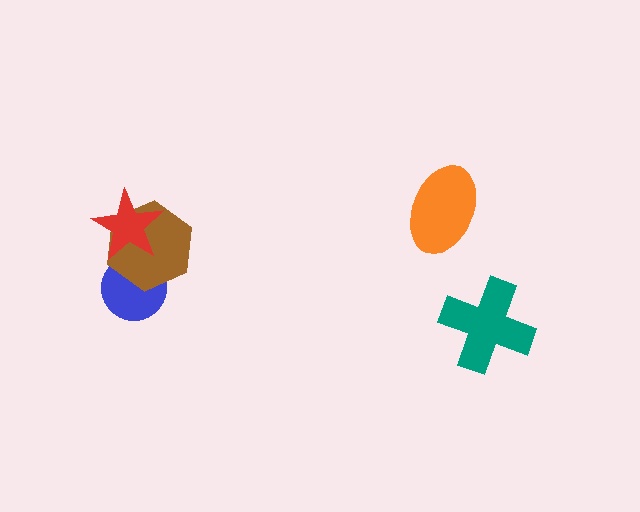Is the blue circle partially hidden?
Yes, it is partially covered by another shape.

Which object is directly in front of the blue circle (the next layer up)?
The brown hexagon is directly in front of the blue circle.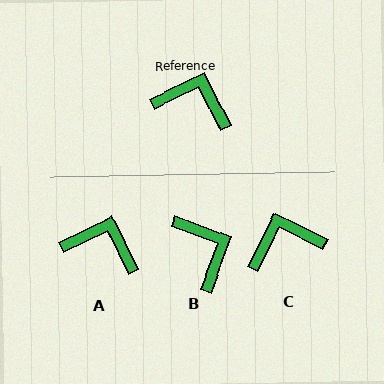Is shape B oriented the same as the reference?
No, it is off by about 47 degrees.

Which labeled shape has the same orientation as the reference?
A.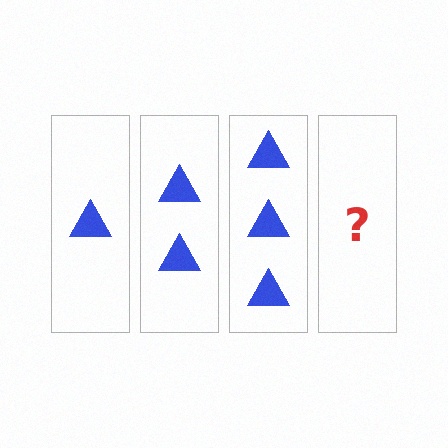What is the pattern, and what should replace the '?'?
The pattern is that each step adds one more triangle. The '?' should be 4 triangles.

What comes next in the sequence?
The next element should be 4 triangles.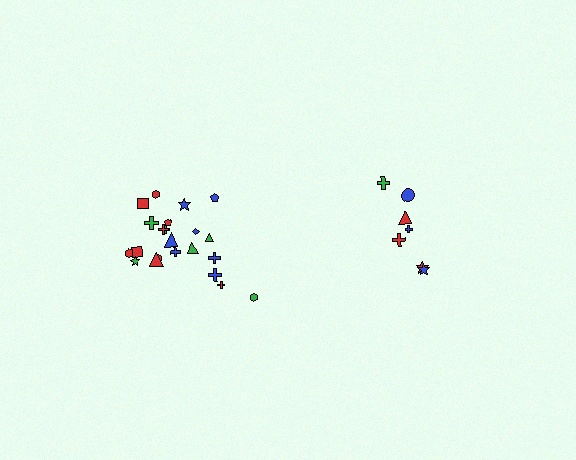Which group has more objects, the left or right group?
The left group.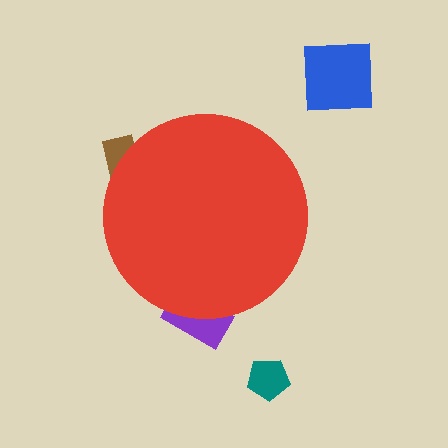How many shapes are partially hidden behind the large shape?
2 shapes are partially hidden.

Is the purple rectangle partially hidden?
Yes, the purple rectangle is partially hidden behind the red circle.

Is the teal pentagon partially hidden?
No, the teal pentagon is fully visible.